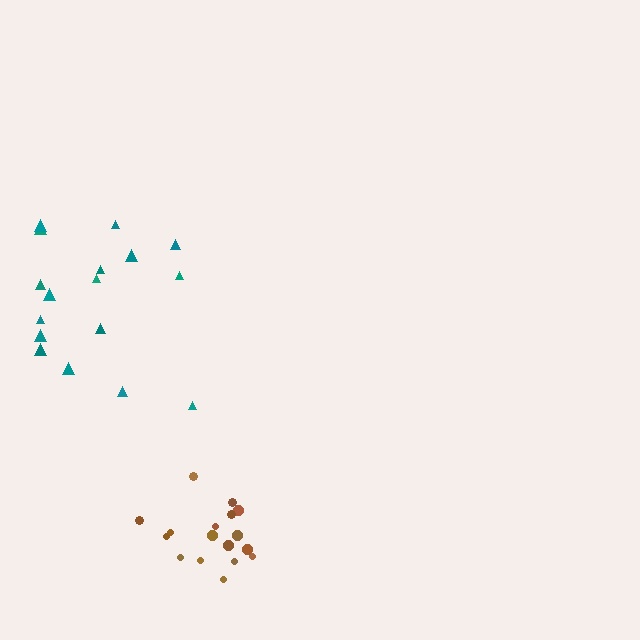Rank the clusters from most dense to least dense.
brown, teal.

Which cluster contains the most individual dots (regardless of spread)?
Brown (17).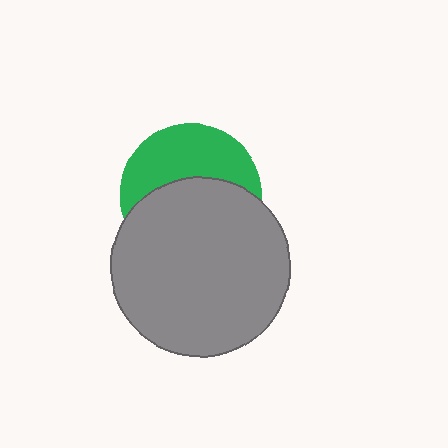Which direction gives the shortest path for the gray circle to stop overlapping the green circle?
Moving down gives the shortest separation.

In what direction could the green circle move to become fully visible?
The green circle could move up. That would shift it out from behind the gray circle entirely.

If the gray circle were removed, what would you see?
You would see the complete green circle.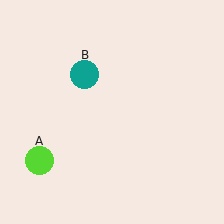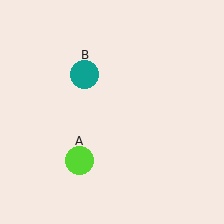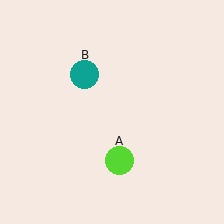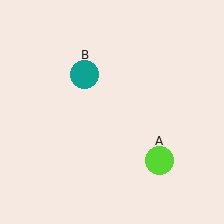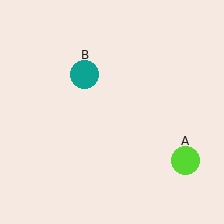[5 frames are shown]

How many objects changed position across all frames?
1 object changed position: lime circle (object A).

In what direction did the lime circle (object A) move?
The lime circle (object A) moved right.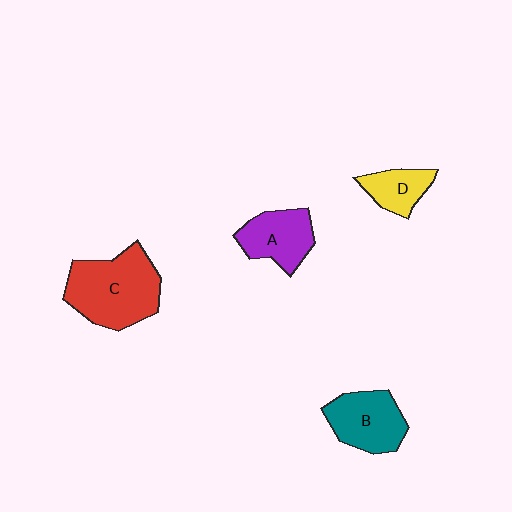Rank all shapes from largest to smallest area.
From largest to smallest: C (red), B (teal), A (purple), D (yellow).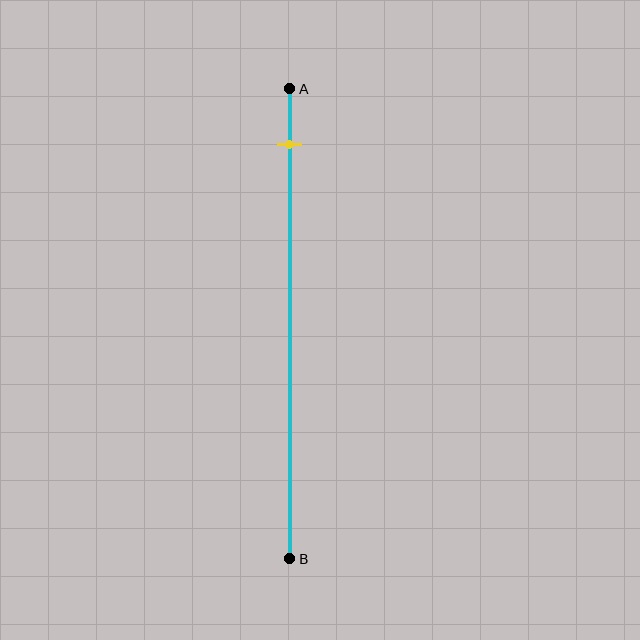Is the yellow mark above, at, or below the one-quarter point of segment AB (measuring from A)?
The yellow mark is above the one-quarter point of segment AB.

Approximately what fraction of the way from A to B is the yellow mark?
The yellow mark is approximately 10% of the way from A to B.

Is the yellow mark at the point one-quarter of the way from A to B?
No, the mark is at about 10% from A, not at the 25% one-quarter point.